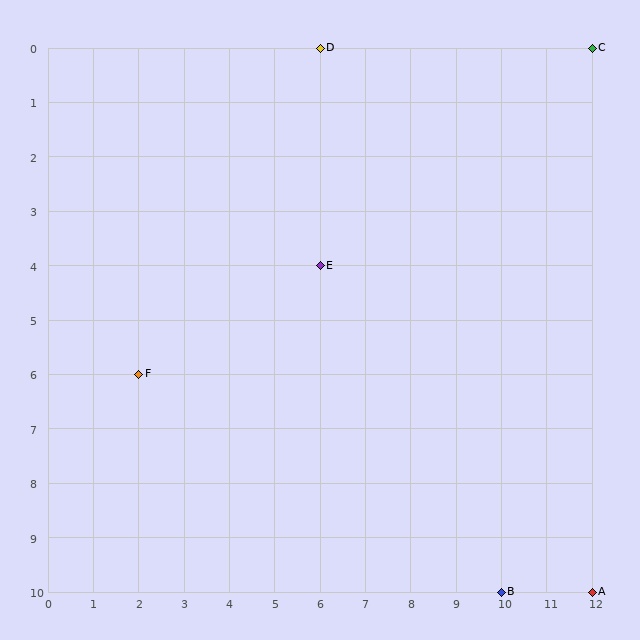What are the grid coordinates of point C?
Point C is at grid coordinates (12, 0).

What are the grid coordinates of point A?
Point A is at grid coordinates (12, 10).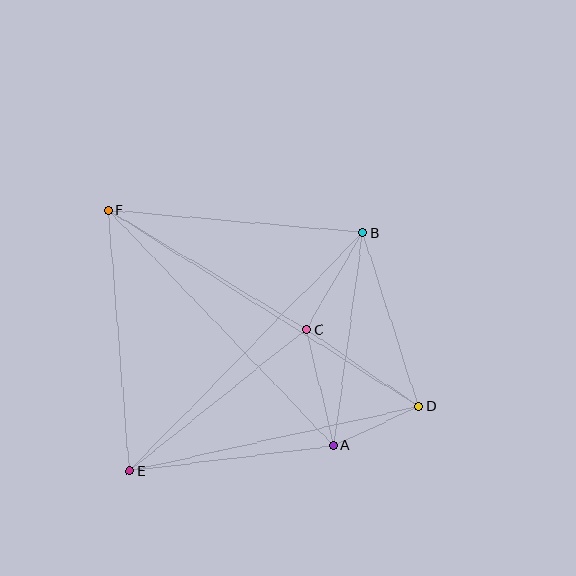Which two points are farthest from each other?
Points D and F are farthest from each other.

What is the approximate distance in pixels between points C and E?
The distance between C and E is approximately 227 pixels.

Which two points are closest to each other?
Points A and D are closest to each other.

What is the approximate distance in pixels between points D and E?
The distance between D and E is approximately 296 pixels.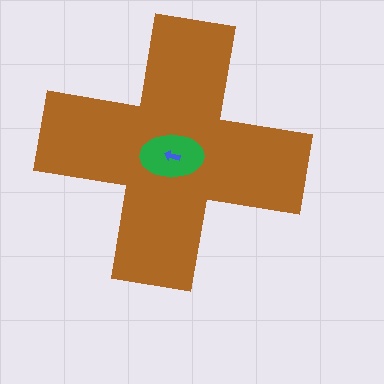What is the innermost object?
The blue arrow.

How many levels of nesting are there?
3.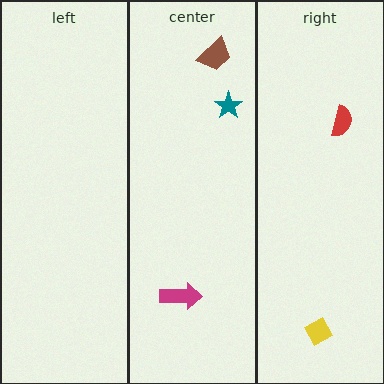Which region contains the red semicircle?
The right region.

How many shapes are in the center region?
3.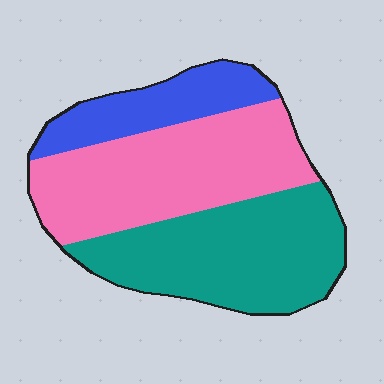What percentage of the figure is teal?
Teal takes up about two fifths (2/5) of the figure.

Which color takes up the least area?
Blue, at roughly 20%.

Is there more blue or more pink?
Pink.